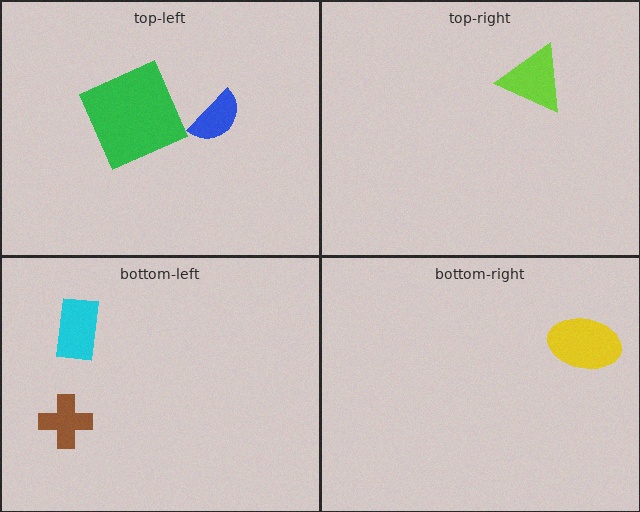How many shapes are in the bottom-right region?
1.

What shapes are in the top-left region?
The blue semicircle, the green square.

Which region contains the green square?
The top-left region.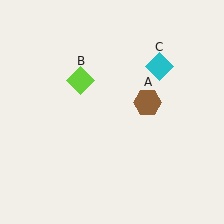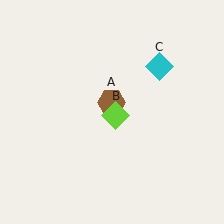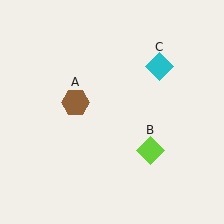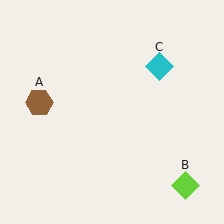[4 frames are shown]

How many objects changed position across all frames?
2 objects changed position: brown hexagon (object A), lime diamond (object B).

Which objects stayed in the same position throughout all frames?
Cyan diamond (object C) remained stationary.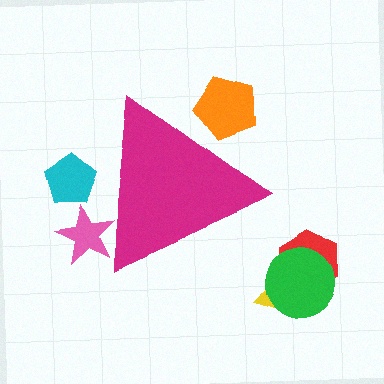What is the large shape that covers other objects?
A magenta triangle.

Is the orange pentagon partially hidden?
Yes, the orange pentagon is partially hidden behind the magenta triangle.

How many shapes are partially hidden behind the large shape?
3 shapes are partially hidden.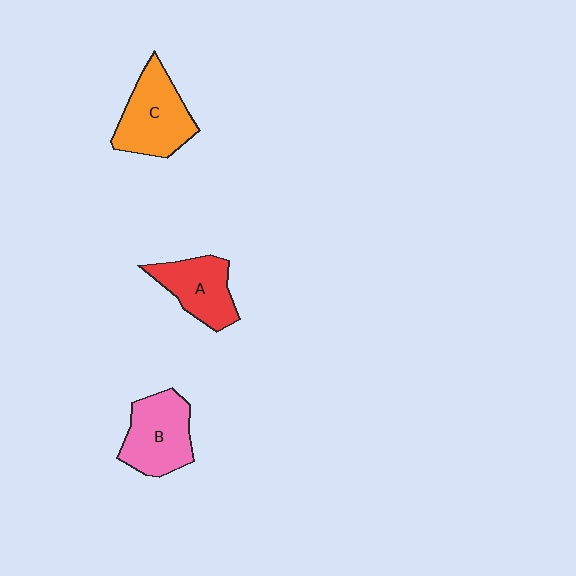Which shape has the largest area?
Shape C (orange).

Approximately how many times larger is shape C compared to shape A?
Approximately 1.3 times.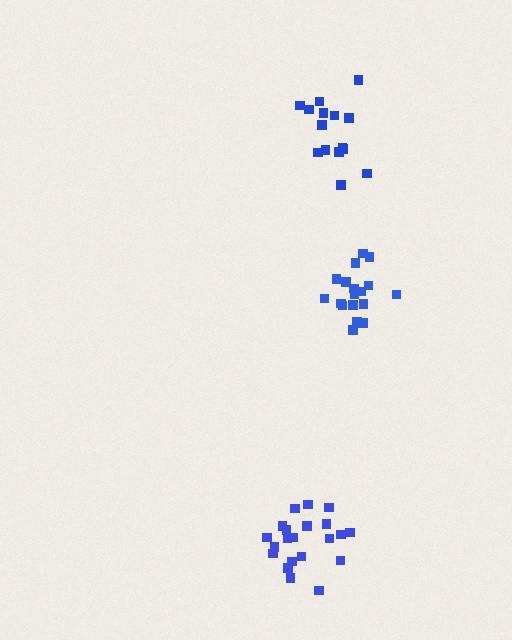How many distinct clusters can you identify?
There are 3 distinct clusters.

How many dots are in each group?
Group 1: 18 dots, Group 2: 21 dots, Group 3: 15 dots (54 total).